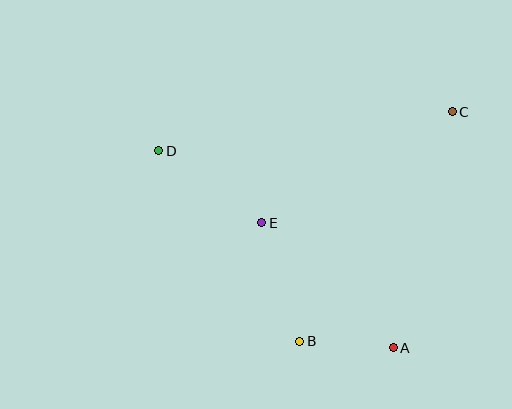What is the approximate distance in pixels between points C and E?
The distance between C and E is approximately 221 pixels.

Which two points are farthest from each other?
Points A and D are farthest from each other.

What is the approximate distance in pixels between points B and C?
The distance between B and C is approximately 276 pixels.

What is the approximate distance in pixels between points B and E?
The distance between B and E is approximately 124 pixels.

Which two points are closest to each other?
Points A and B are closest to each other.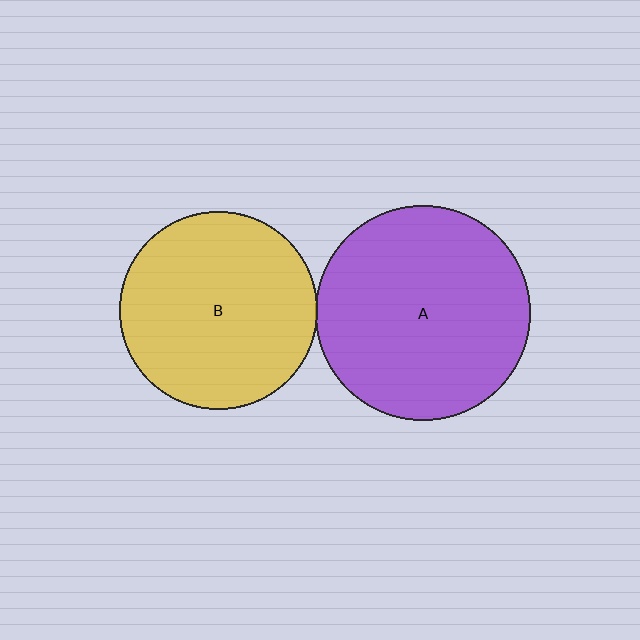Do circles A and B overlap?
Yes.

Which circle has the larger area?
Circle A (purple).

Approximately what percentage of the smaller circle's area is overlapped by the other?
Approximately 5%.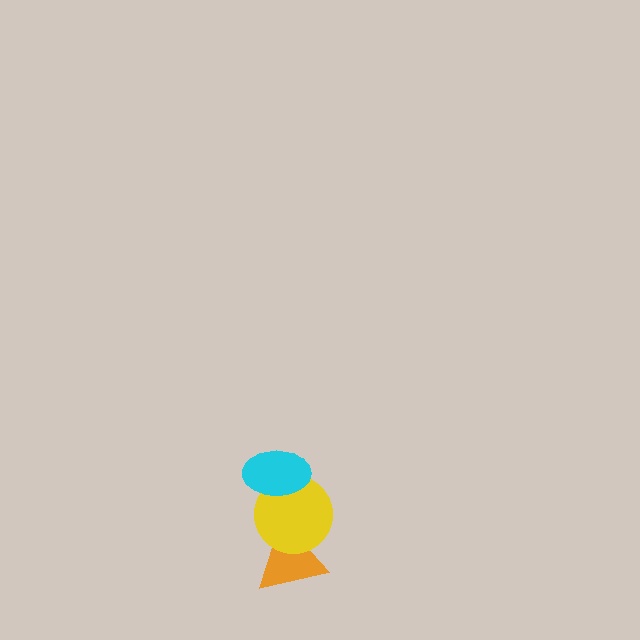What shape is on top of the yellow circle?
The cyan ellipse is on top of the yellow circle.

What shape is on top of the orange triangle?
The yellow circle is on top of the orange triangle.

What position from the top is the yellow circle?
The yellow circle is 2nd from the top.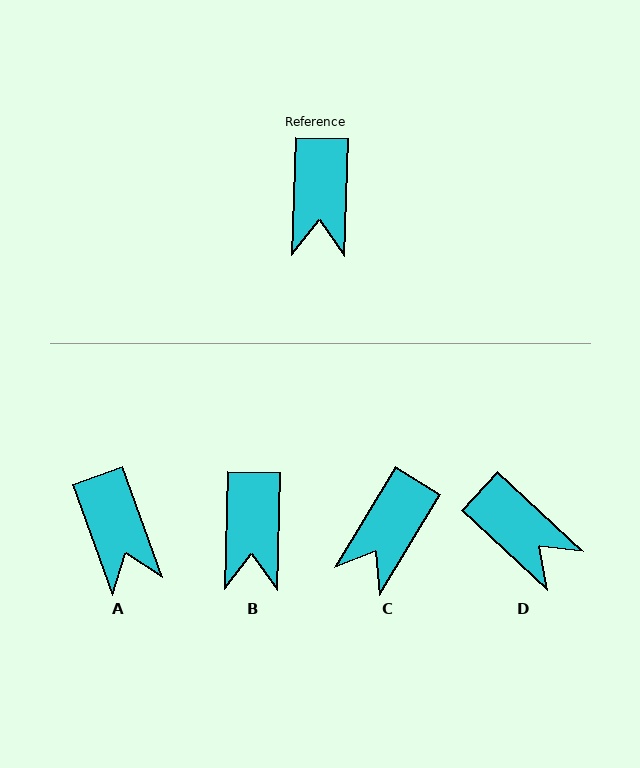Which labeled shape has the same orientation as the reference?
B.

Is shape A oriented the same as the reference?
No, it is off by about 22 degrees.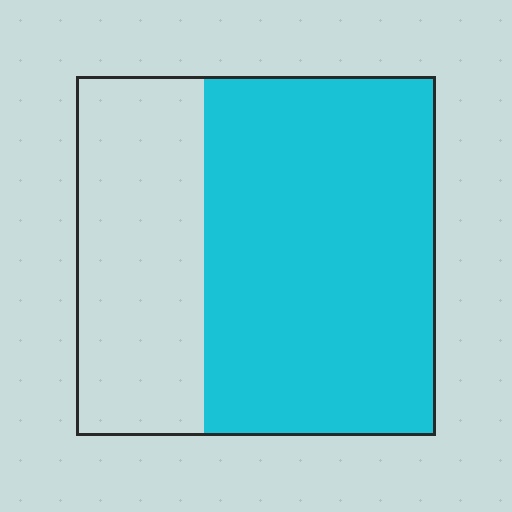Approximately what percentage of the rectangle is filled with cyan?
Approximately 65%.